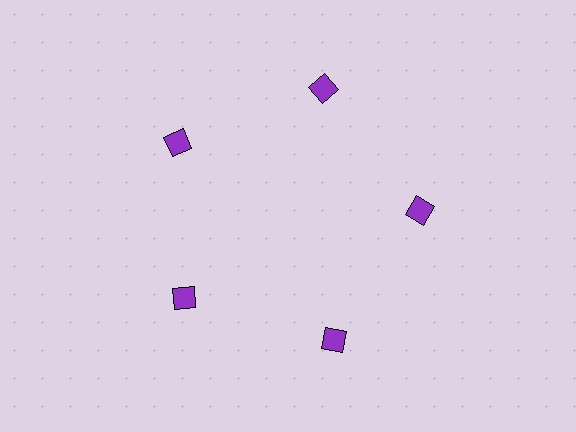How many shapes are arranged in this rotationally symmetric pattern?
There are 5 shapes, arranged in 5 groups of 1.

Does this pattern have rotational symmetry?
Yes, this pattern has 5-fold rotational symmetry. It looks the same after rotating 72 degrees around the center.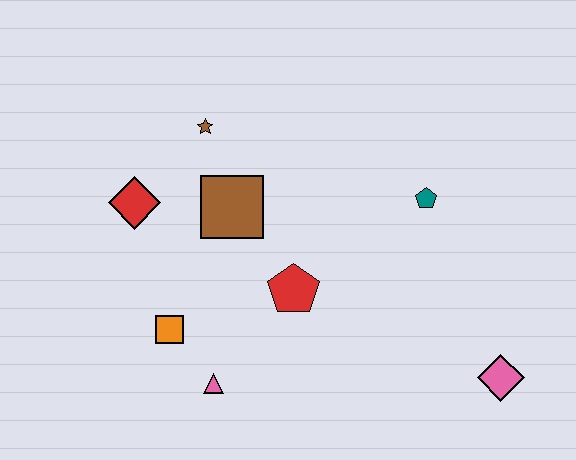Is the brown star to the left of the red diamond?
No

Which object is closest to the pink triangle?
The orange square is closest to the pink triangle.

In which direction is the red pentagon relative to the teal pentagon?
The red pentagon is to the left of the teal pentagon.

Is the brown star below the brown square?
No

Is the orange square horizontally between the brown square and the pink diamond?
No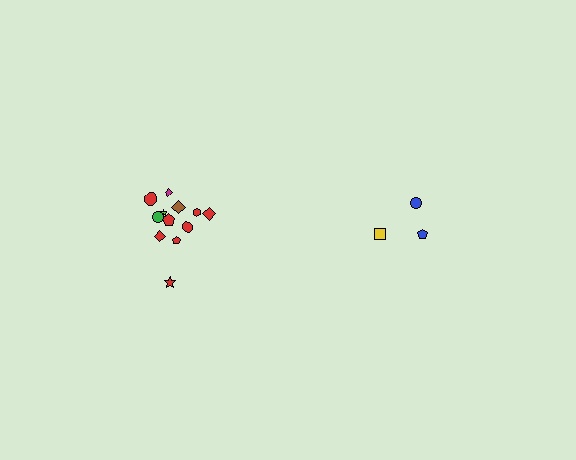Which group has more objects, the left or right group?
The left group.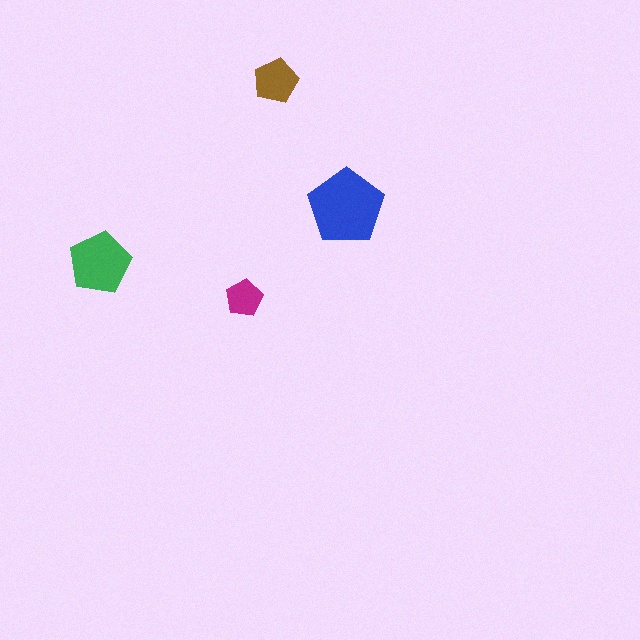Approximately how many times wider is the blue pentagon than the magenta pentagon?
About 2 times wider.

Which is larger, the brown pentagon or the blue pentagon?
The blue one.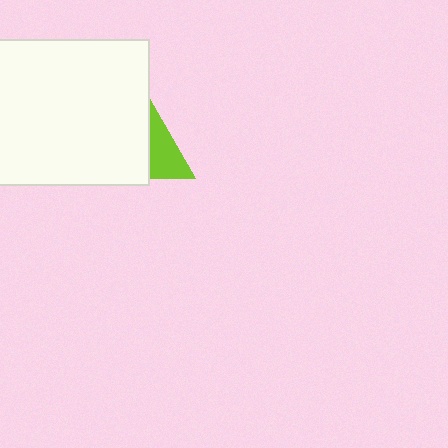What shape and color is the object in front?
The object in front is a white rectangle.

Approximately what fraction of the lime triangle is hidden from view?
Roughly 51% of the lime triangle is hidden behind the white rectangle.